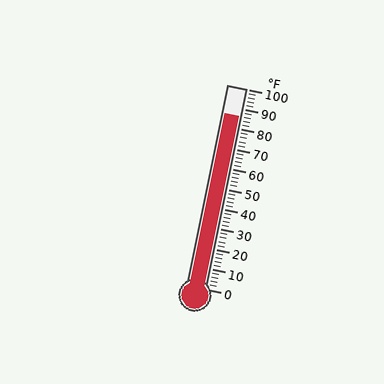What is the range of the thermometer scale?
The thermometer scale ranges from 0°F to 100°F.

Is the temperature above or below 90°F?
The temperature is below 90°F.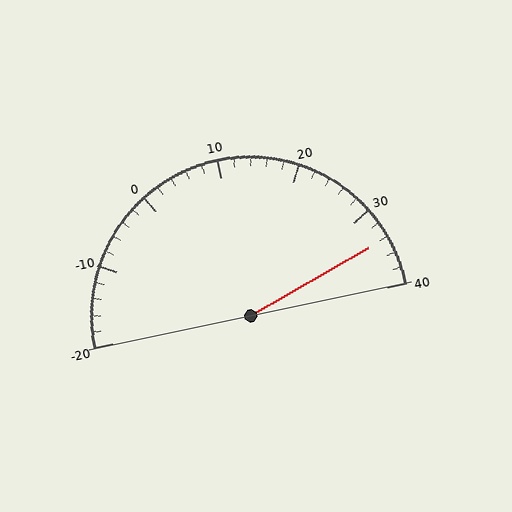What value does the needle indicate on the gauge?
The needle indicates approximately 34.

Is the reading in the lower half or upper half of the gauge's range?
The reading is in the upper half of the range (-20 to 40).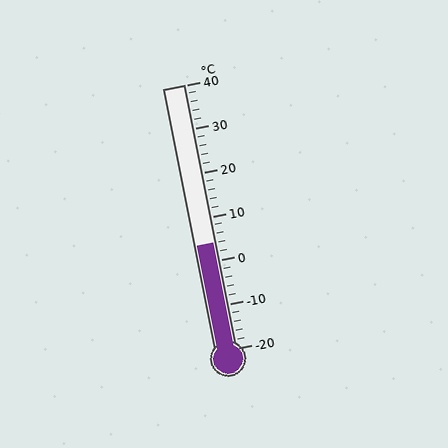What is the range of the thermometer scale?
The thermometer scale ranges from -20°C to 40°C.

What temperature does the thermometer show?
The thermometer shows approximately 4°C.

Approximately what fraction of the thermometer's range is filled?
The thermometer is filled to approximately 40% of its range.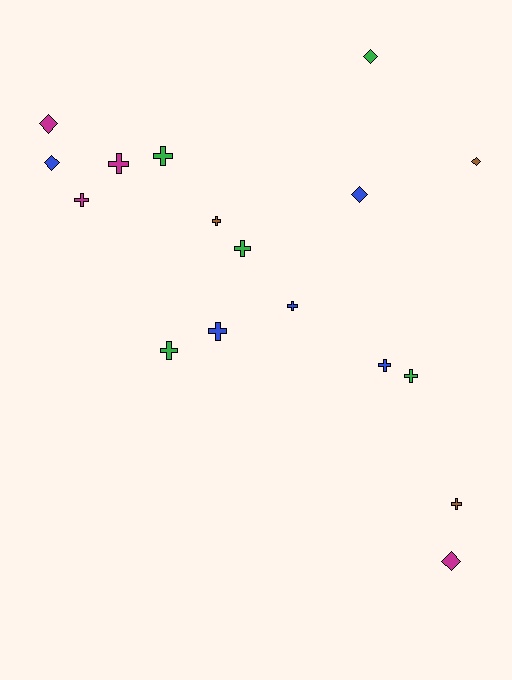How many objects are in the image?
There are 17 objects.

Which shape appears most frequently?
Cross, with 11 objects.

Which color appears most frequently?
Green, with 5 objects.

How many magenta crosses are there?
There are 2 magenta crosses.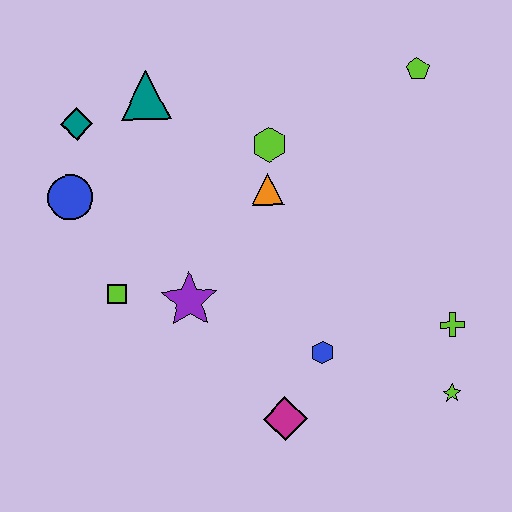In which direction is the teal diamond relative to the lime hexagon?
The teal diamond is to the left of the lime hexagon.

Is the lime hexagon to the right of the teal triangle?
Yes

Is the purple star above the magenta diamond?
Yes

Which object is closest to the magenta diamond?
The blue hexagon is closest to the magenta diamond.